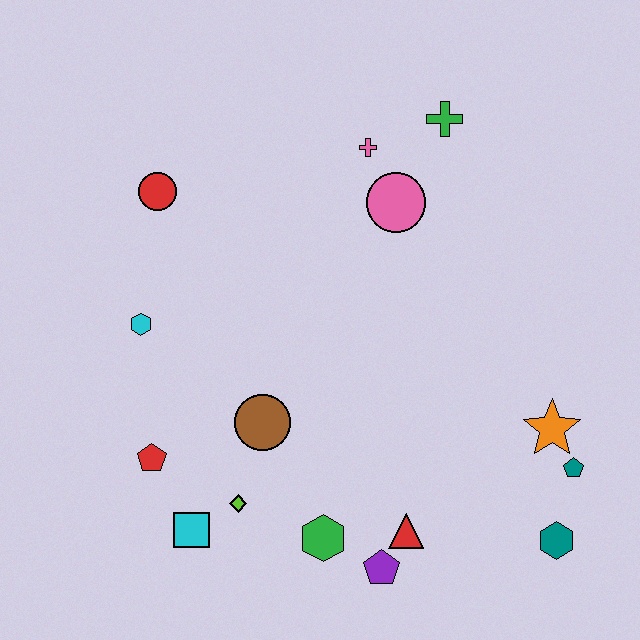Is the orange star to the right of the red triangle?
Yes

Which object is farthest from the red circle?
The teal hexagon is farthest from the red circle.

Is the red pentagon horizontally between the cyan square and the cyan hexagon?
Yes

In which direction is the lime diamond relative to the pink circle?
The lime diamond is below the pink circle.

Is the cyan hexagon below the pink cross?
Yes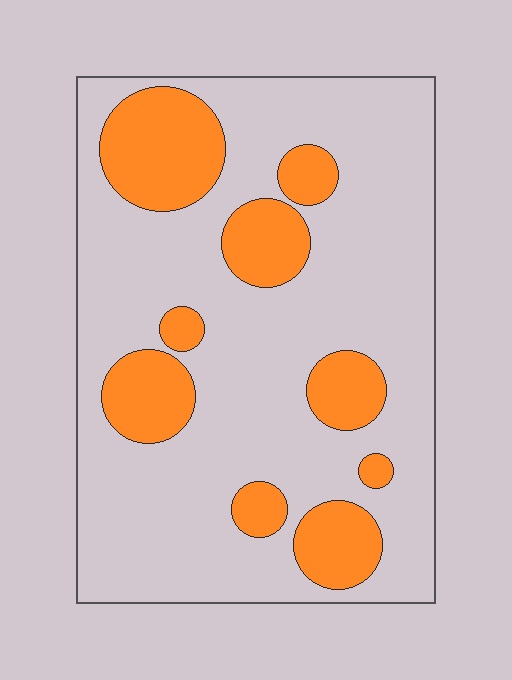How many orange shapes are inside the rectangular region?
9.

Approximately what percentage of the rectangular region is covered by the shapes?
Approximately 25%.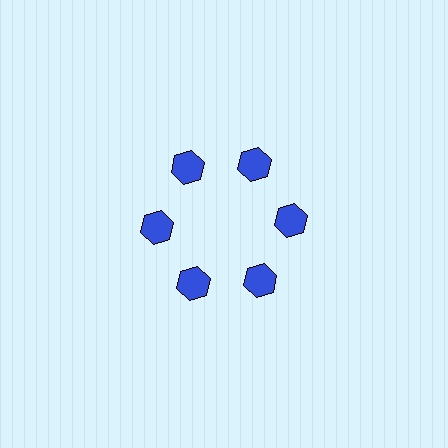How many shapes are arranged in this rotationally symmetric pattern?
There are 6 shapes, arranged in 6 groups of 1.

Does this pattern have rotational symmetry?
Yes, this pattern has 6-fold rotational symmetry. It looks the same after rotating 60 degrees around the center.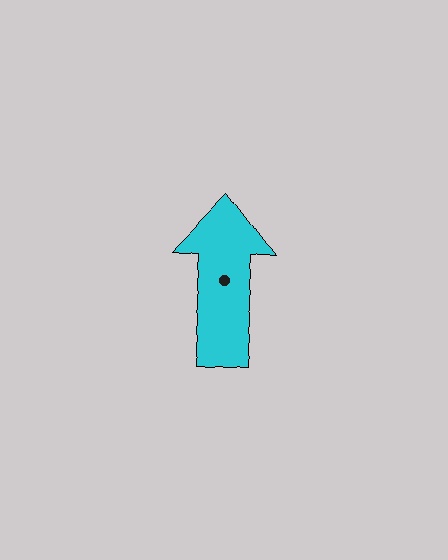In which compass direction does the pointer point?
North.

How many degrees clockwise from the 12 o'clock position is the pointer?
Approximately 4 degrees.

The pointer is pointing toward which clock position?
Roughly 12 o'clock.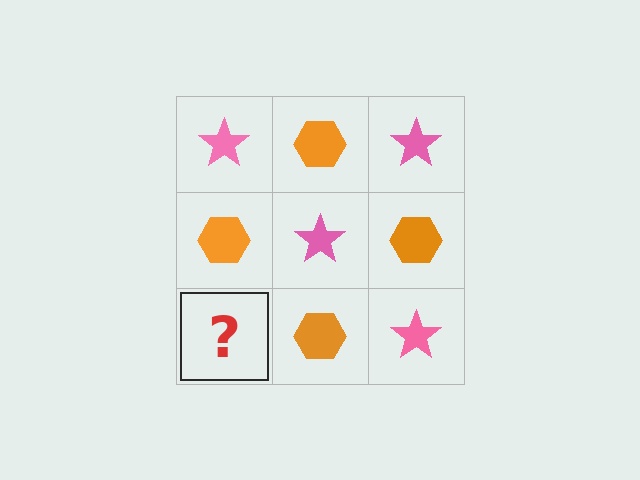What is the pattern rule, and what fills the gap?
The rule is that it alternates pink star and orange hexagon in a checkerboard pattern. The gap should be filled with a pink star.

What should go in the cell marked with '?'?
The missing cell should contain a pink star.